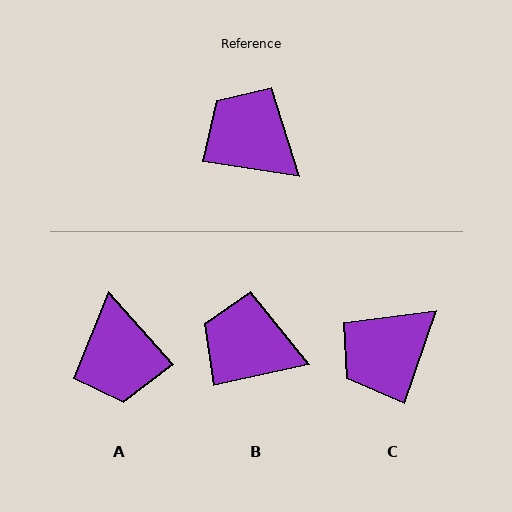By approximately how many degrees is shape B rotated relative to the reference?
Approximately 21 degrees counter-clockwise.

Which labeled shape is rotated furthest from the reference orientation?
A, about 140 degrees away.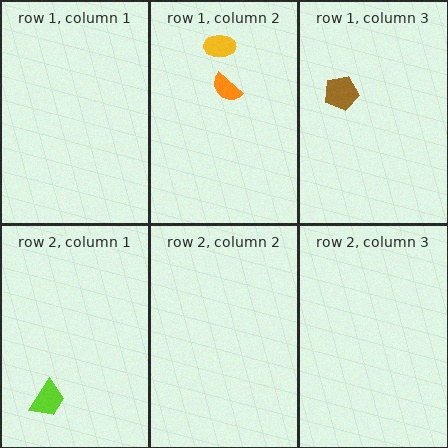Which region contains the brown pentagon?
The row 1, column 3 region.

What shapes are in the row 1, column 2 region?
The yellow ellipse, the orange semicircle.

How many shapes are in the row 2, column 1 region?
1.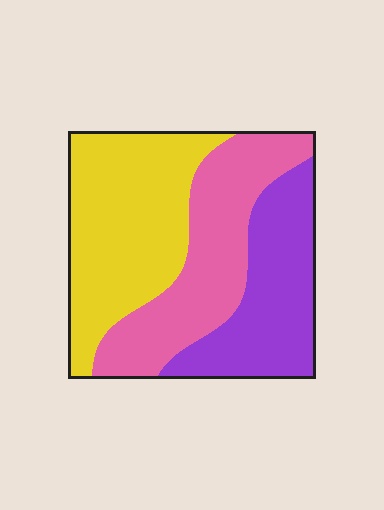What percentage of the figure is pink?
Pink takes up between a sixth and a third of the figure.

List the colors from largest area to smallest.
From largest to smallest: yellow, pink, purple.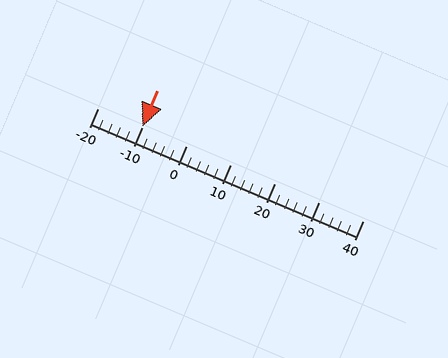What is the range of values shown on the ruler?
The ruler shows values from -20 to 40.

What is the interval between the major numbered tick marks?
The major tick marks are spaced 10 units apart.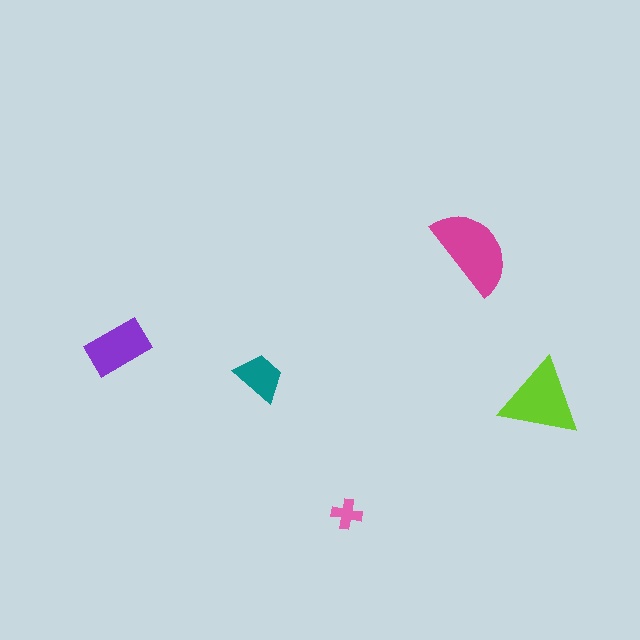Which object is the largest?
The magenta semicircle.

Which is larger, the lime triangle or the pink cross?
The lime triangle.